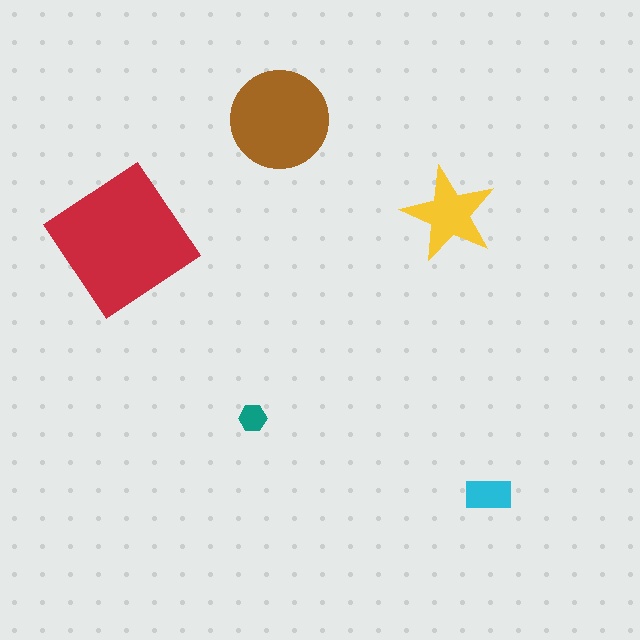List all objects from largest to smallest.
The red diamond, the brown circle, the yellow star, the cyan rectangle, the teal hexagon.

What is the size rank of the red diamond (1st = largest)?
1st.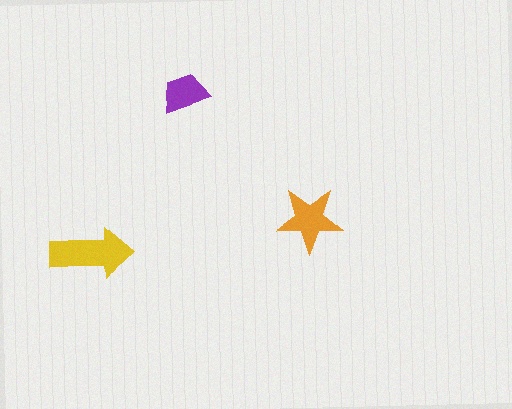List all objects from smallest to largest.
The purple trapezoid, the orange star, the yellow arrow.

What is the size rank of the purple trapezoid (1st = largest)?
3rd.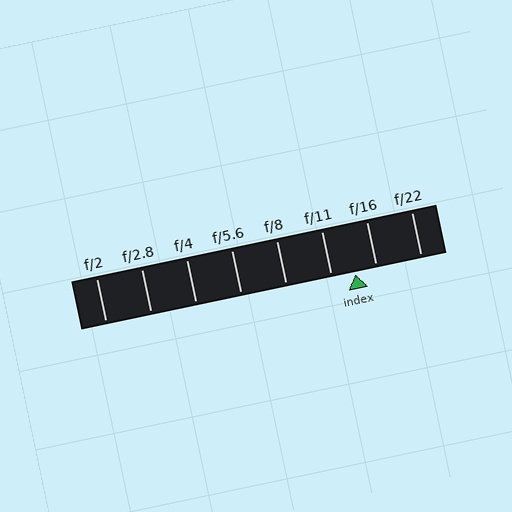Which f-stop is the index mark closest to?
The index mark is closest to f/16.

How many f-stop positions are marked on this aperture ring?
There are 8 f-stop positions marked.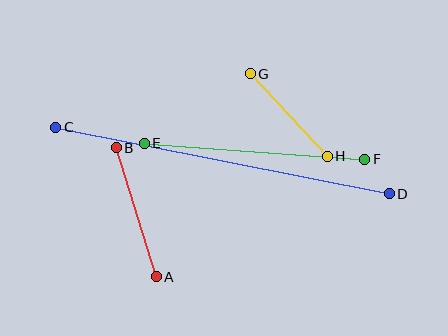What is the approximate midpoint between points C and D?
The midpoint is at approximately (222, 160) pixels.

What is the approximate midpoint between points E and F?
The midpoint is at approximately (254, 151) pixels.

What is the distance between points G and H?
The distance is approximately 113 pixels.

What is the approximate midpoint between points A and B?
The midpoint is at approximately (136, 212) pixels.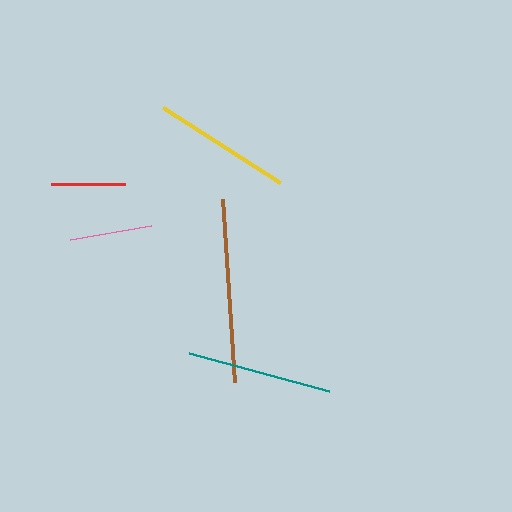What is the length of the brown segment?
The brown segment is approximately 184 pixels long.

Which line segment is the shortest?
The red line is the shortest at approximately 73 pixels.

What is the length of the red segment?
The red segment is approximately 73 pixels long.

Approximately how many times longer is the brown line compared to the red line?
The brown line is approximately 2.5 times the length of the red line.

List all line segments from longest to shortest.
From longest to shortest: brown, teal, yellow, pink, red.